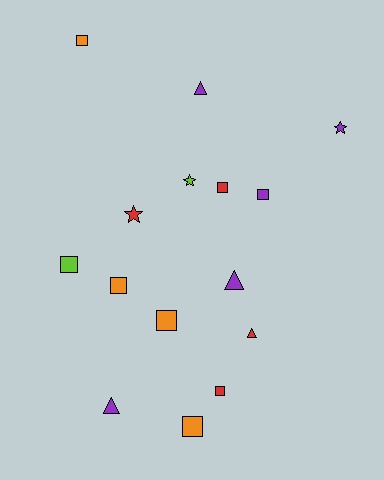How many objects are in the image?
There are 15 objects.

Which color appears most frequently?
Purple, with 5 objects.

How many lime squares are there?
There is 1 lime square.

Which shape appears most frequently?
Square, with 8 objects.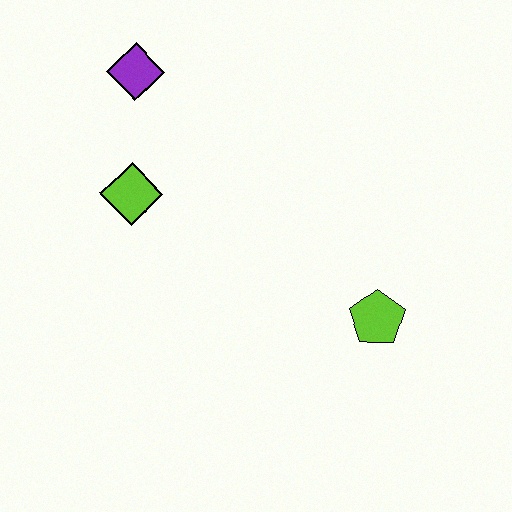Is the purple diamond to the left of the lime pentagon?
Yes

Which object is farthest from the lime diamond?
The lime pentagon is farthest from the lime diamond.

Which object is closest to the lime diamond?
The purple diamond is closest to the lime diamond.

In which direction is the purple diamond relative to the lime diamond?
The purple diamond is above the lime diamond.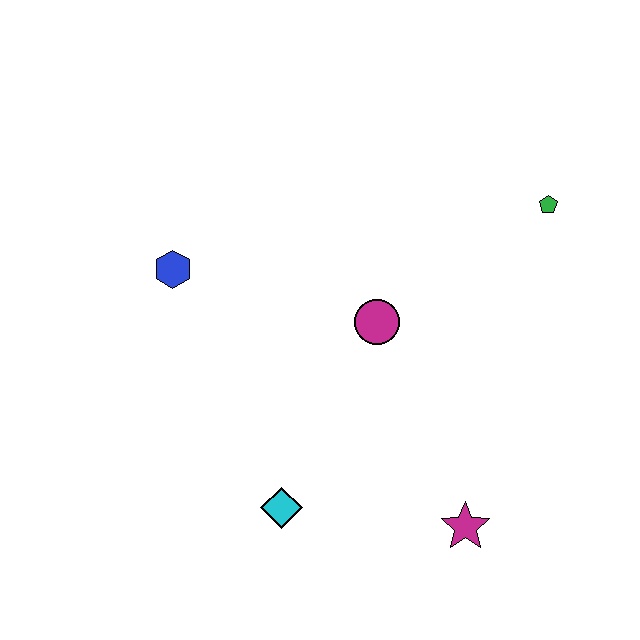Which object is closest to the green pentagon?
The magenta circle is closest to the green pentagon.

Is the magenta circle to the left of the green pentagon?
Yes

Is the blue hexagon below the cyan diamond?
No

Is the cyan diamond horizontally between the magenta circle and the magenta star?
No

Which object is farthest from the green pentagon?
The cyan diamond is farthest from the green pentagon.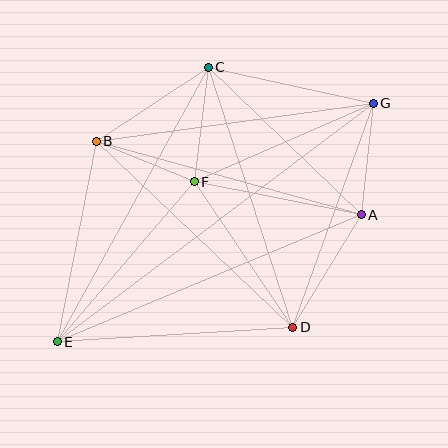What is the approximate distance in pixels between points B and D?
The distance between B and D is approximately 271 pixels.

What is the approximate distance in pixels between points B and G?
The distance between B and G is approximately 279 pixels.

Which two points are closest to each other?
Points B and F are closest to each other.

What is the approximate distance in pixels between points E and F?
The distance between E and F is approximately 211 pixels.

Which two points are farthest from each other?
Points E and G are farthest from each other.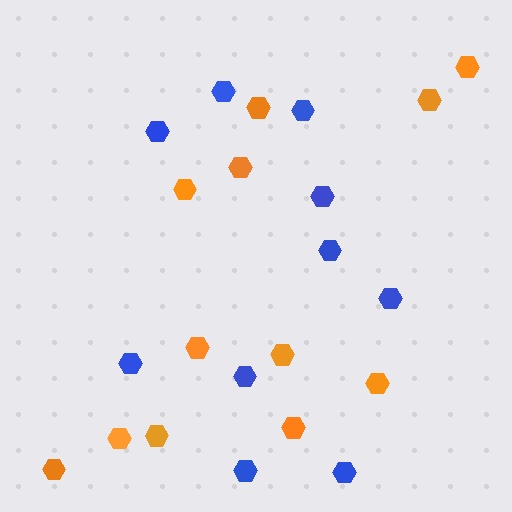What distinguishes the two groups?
There are 2 groups: one group of orange hexagons (12) and one group of blue hexagons (10).